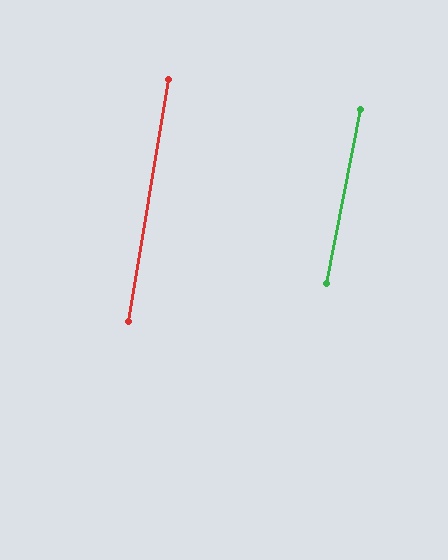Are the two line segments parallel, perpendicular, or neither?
Parallel — their directions differ by only 1.8°.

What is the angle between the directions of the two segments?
Approximately 2 degrees.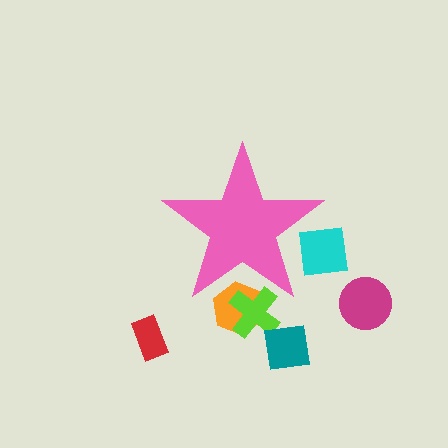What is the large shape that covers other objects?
A pink star.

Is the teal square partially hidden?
No, the teal square is fully visible.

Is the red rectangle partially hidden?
No, the red rectangle is fully visible.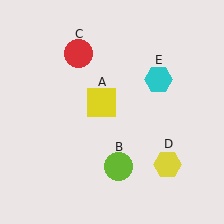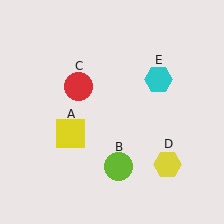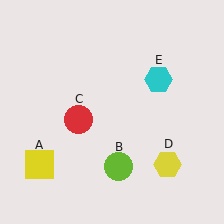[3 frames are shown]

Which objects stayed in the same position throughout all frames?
Lime circle (object B) and yellow hexagon (object D) and cyan hexagon (object E) remained stationary.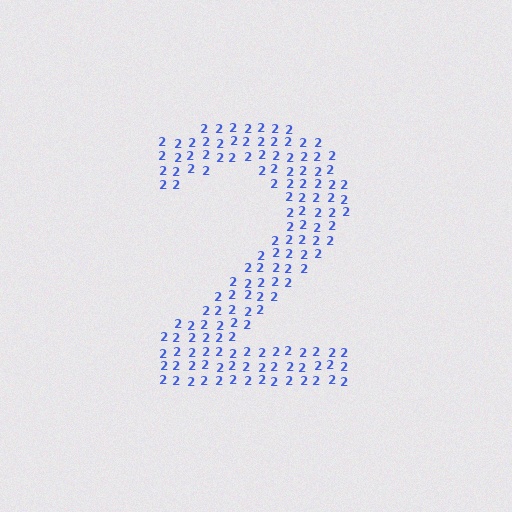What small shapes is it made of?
It is made of small digit 2's.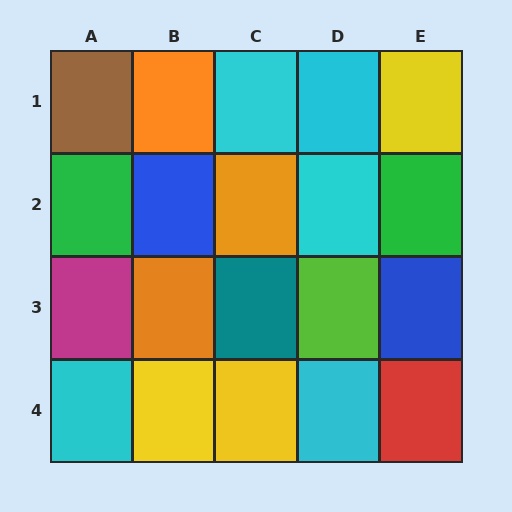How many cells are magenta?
1 cell is magenta.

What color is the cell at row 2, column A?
Green.